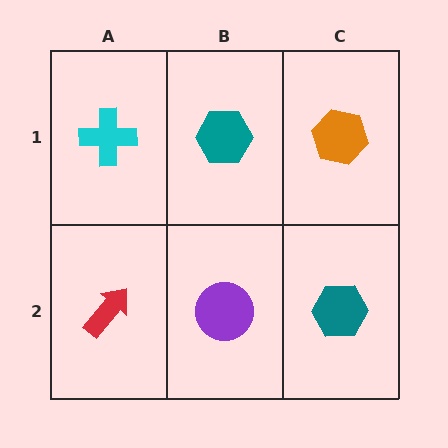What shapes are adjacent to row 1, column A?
A red arrow (row 2, column A), a teal hexagon (row 1, column B).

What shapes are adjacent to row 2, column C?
An orange hexagon (row 1, column C), a purple circle (row 2, column B).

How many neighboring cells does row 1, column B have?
3.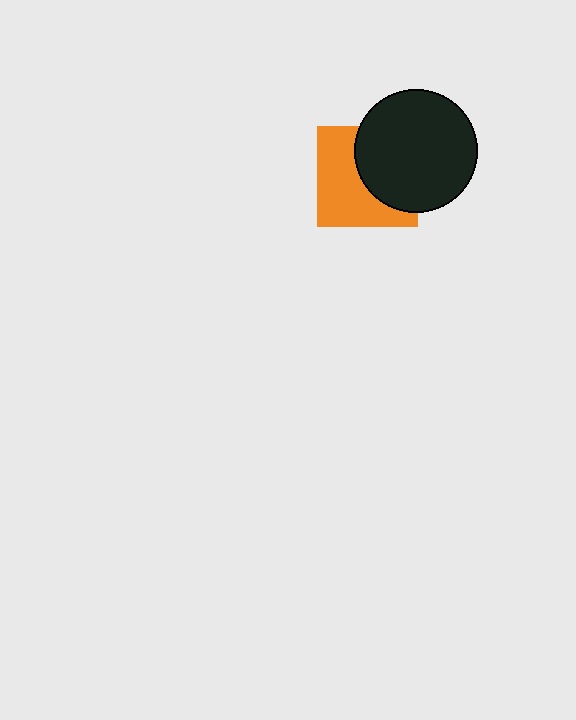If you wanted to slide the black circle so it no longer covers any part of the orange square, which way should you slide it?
Slide it right — that is the most direct way to separate the two shapes.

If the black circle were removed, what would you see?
You would see the complete orange square.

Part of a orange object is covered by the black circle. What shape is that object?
It is a square.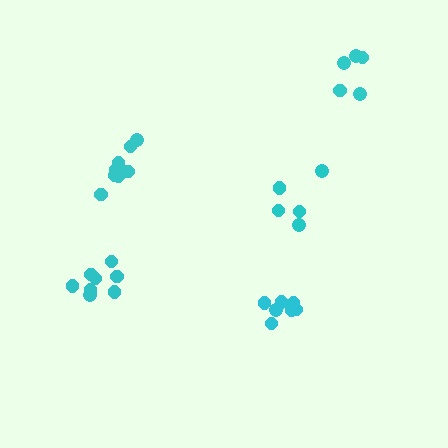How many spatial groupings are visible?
There are 5 spatial groupings.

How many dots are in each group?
Group 1: 5 dots, Group 2: 8 dots, Group 3: 7 dots, Group 4: 8 dots, Group 5: 5 dots (33 total).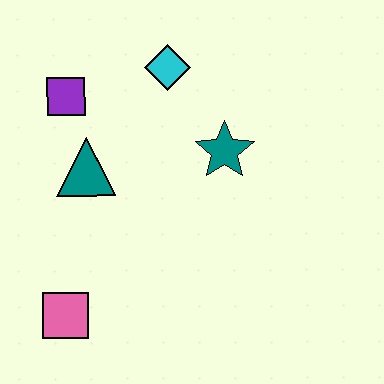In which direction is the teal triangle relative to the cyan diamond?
The teal triangle is below the cyan diamond.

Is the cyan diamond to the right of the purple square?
Yes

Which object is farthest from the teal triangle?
The pink square is farthest from the teal triangle.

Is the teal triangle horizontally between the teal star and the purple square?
Yes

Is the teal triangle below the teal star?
Yes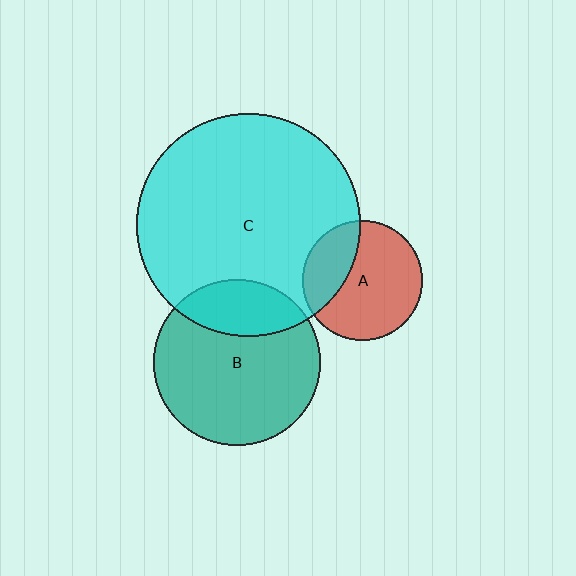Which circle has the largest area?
Circle C (cyan).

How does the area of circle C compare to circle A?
Approximately 3.5 times.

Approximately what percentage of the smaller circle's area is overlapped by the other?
Approximately 25%.